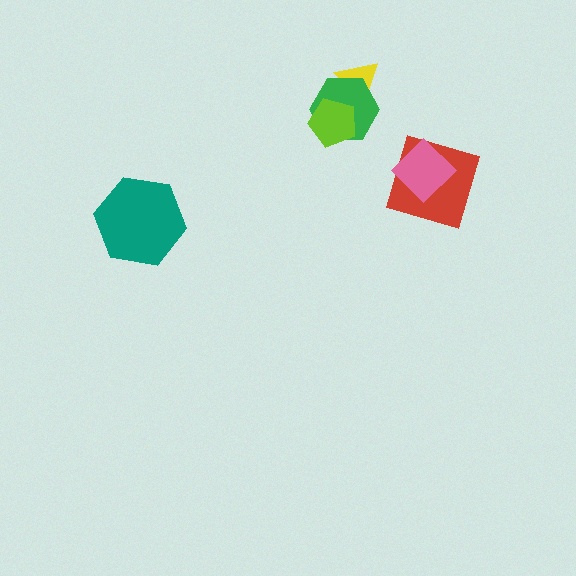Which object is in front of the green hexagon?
The lime pentagon is in front of the green hexagon.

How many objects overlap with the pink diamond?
1 object overlaps with the pink diamond.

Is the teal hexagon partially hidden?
No, no other shape covers it.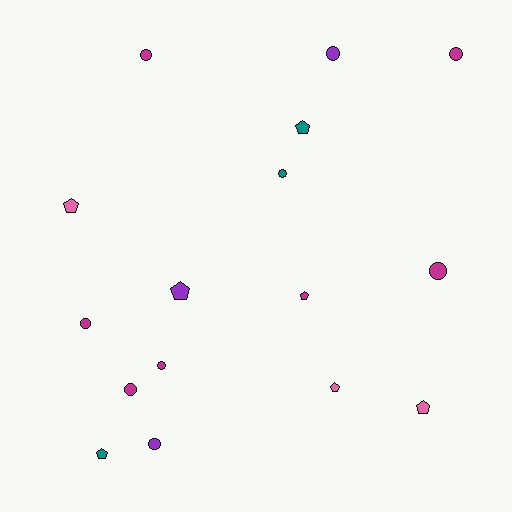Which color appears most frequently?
Magenta, with 7 objects.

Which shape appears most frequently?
Circle, with 9 objects.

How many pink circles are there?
There are no pink circles.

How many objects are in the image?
There are 16 objects.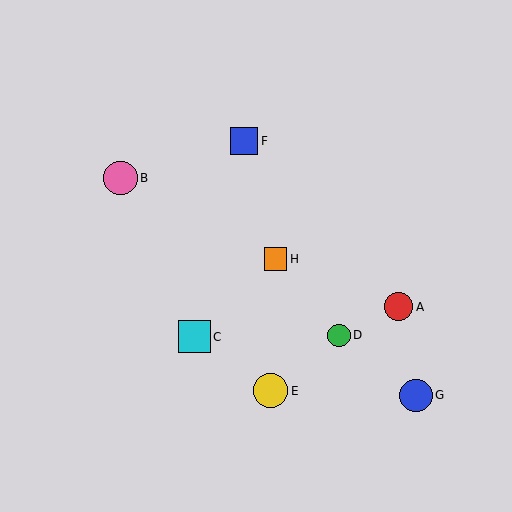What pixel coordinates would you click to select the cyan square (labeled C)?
Click at (195, 337) to select the cyan square C.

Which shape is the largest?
The yellow circle (labeled E) is the largest.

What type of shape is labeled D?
Shape D is a green circle.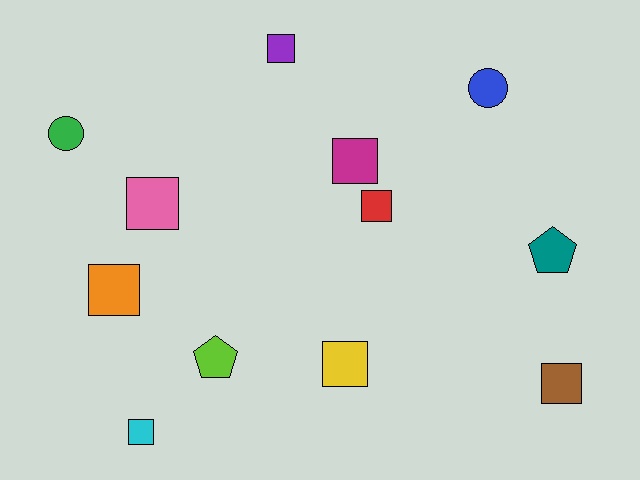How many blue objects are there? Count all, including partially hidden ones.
There is 1 blue object.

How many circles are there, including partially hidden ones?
There are 2 circles.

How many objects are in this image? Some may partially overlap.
There are 12 objects.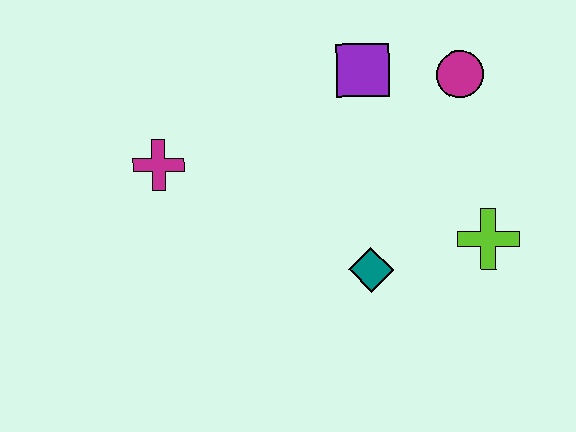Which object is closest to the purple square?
The magenta circle is closest to the purple square.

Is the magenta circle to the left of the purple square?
No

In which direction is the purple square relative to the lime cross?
The purple square is above the lime cross.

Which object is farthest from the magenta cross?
The lime cross is farthest from the magenta cross.